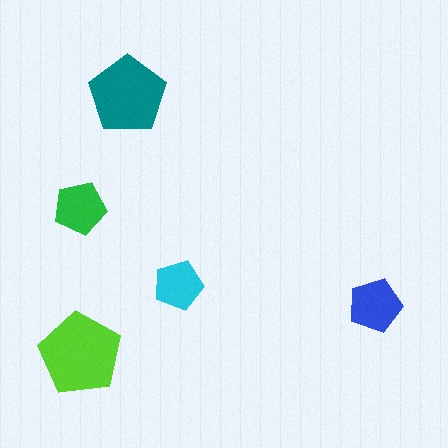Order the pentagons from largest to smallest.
the lime one, the teal one, the blue one, the green one, the cyan one.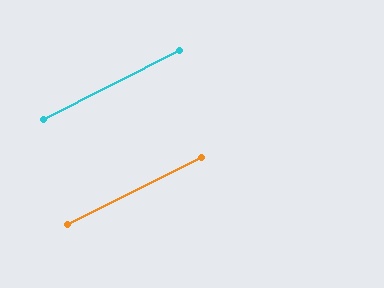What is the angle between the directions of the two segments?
Approximately 0 degrees.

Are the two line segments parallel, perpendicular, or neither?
Parallel — their directions differ by only 0.0°.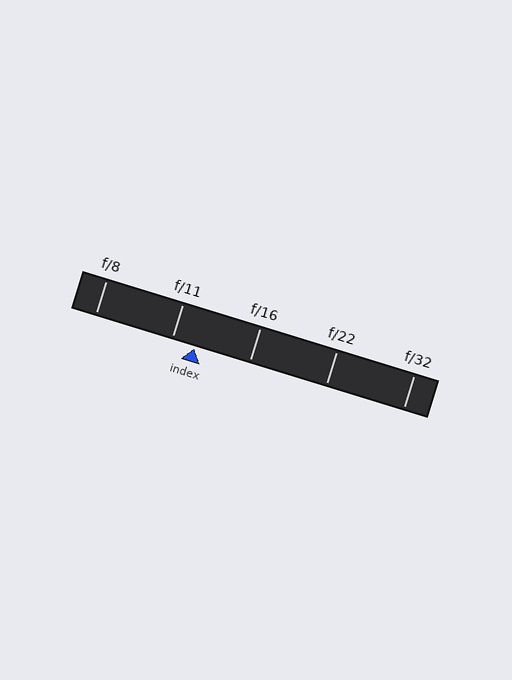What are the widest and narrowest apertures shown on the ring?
The widest aperture shown is f/8 and the narrowest is f/32.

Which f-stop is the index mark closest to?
The index mark is closest to f/11.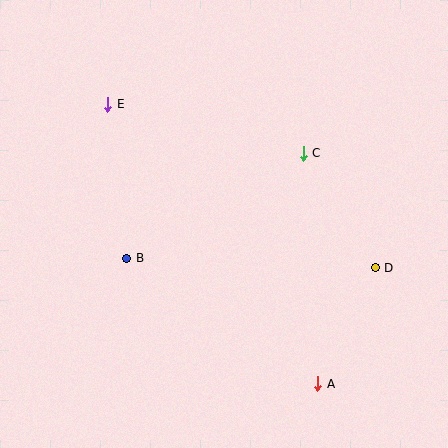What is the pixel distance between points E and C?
The distance between E and C is 202 pixels.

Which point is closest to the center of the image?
Point B at (127, 258) is closest to the center.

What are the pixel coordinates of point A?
Point A is at (318, 384).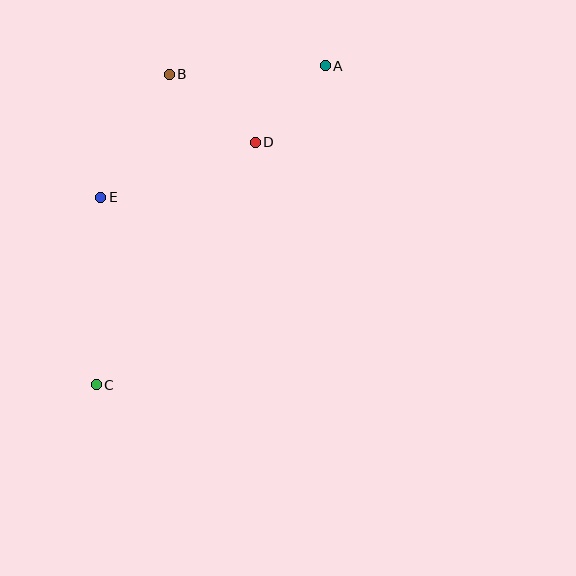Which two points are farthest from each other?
Points A and C are farthest from each other.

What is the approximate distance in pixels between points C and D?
The distance between C and D is approximately 290 pixels.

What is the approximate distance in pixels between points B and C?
The distance between B and C is approximately 319 pixels.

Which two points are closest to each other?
Points A and D are closest to each other.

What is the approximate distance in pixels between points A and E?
The distance between A and E is approximately 260 pixels.